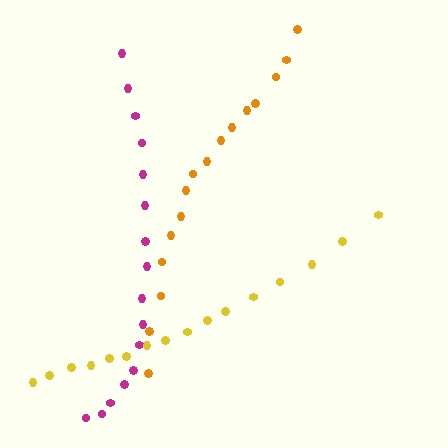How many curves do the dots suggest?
There are 3 distinct paths.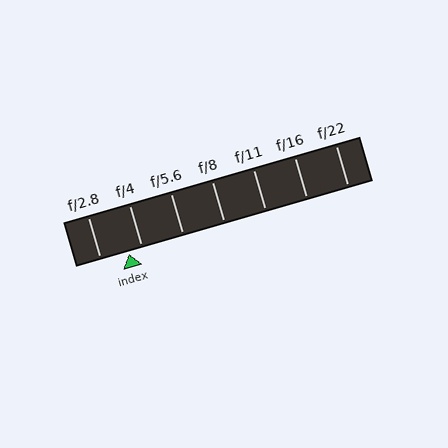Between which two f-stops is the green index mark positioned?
The index mark is between f/2.8 and f/4.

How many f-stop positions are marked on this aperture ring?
There are 7 f-stop positions marked.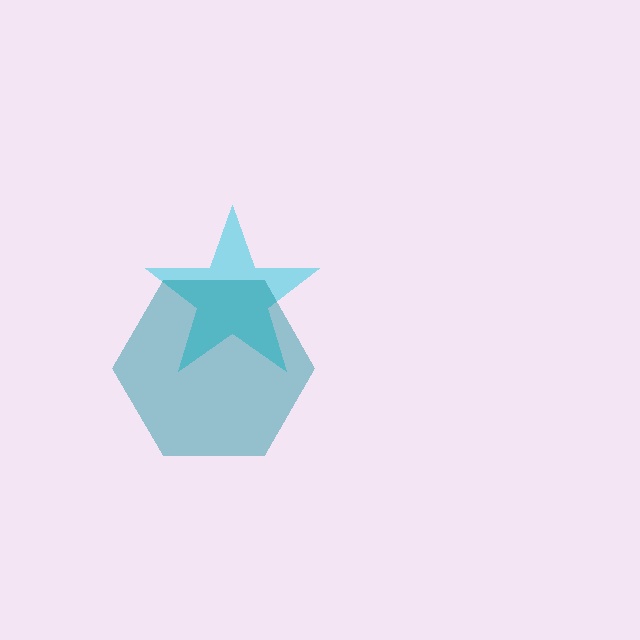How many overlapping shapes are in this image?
There are 2 overlapping shapes in the image.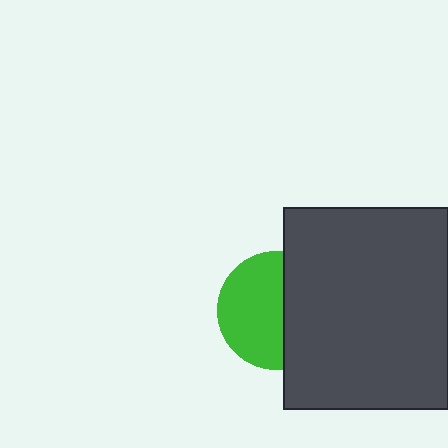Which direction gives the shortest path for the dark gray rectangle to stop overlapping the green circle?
Moving right gives the shortest separation.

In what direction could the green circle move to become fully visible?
The green circle could move left. That would shift it out from behind the dark gray rectangle entirely.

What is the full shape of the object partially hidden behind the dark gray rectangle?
The partially hidden object is a green circle.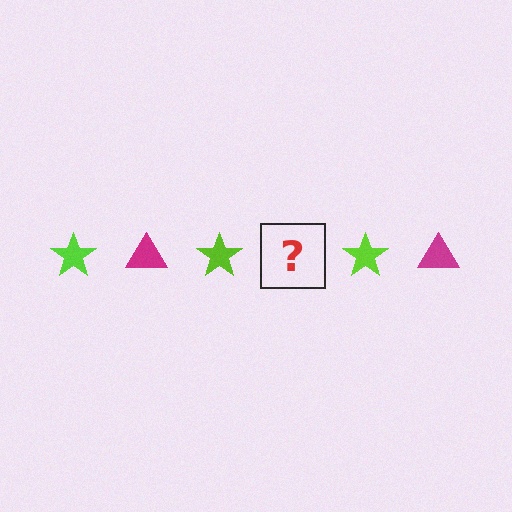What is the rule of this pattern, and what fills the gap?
The rule is that the pattern alternates between lime star and magenta triangle. The gap should be filled with a magenta triangle.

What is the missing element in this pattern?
The missing element is a magenta triangle.